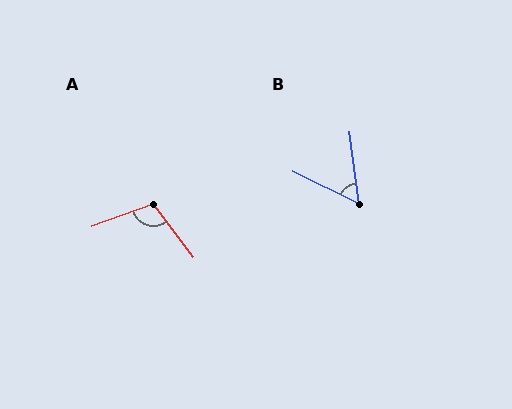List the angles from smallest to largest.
B (56°), A (107°).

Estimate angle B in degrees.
Approximately 56 degrees.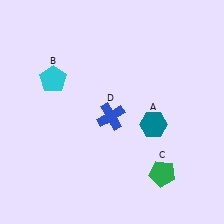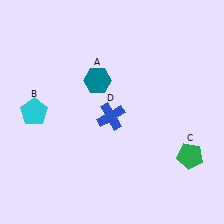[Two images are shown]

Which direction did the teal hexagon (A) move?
The teal hexagon (A) moved left.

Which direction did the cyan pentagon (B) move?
The cyan pentagon (B) moved down.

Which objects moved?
The objects that moved are: the teal hexagon (A), the cyan pentagon (B), the green pentagon (C).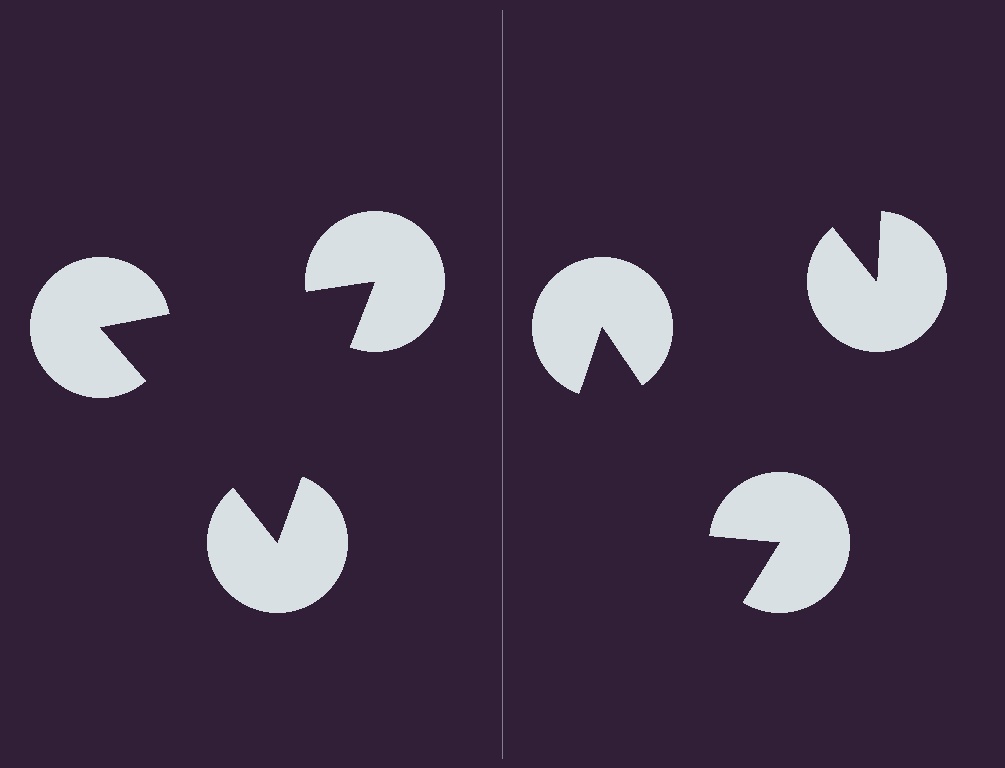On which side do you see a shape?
An illusory triangle appears on the left side. On the right side the wedge cuts are rotated, so no coherent shape forms.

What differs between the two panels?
The pac-man discs are positioned identically on both sides; only the wedge orientations differ. On the left they align to a triangle; on the right they are misaligned.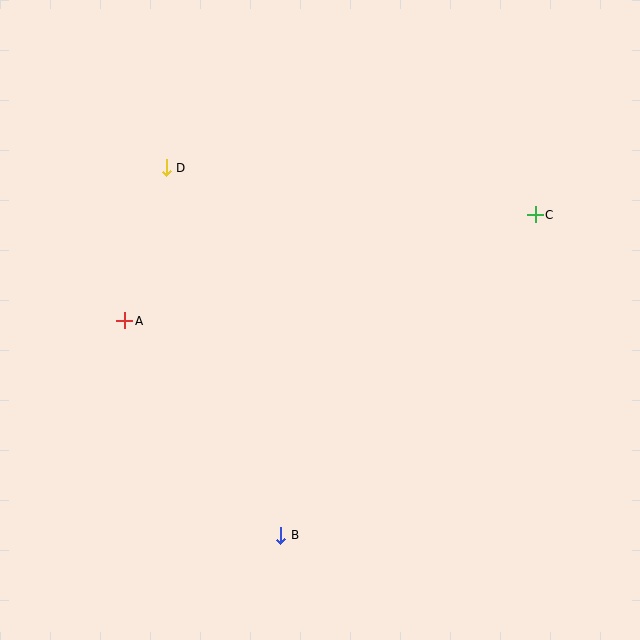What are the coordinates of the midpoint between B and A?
The midpoint between B and A is at (203, 428).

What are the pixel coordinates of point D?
Point D is at (166, 168).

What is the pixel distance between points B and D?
The distance between B and D is 385 pixels.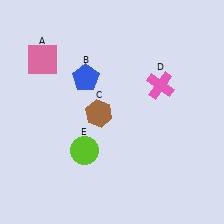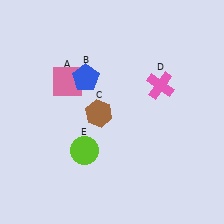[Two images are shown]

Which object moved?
The pink square (A) moved right.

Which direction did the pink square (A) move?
The pink square (A) moved right.